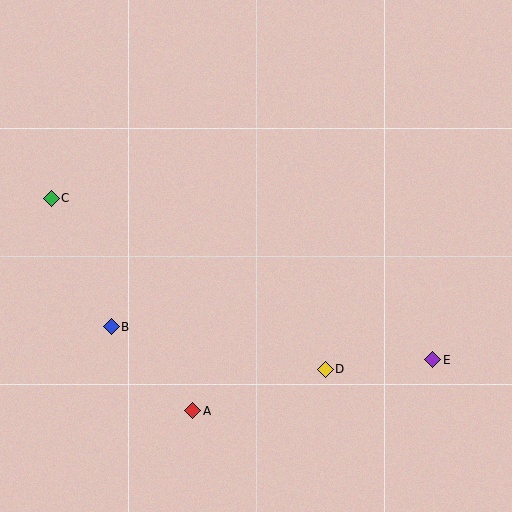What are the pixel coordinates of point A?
Point A is at (193, 411).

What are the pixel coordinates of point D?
Point D is at (325, 369).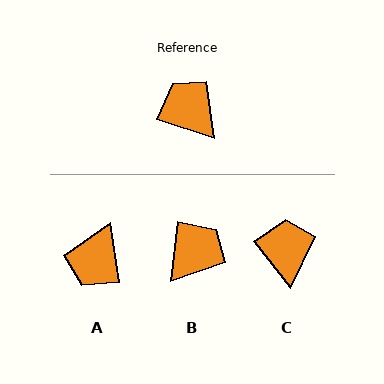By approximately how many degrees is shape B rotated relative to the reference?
Approximately 78 degrees clockwise.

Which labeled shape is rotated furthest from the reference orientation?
A, about 118 degrees away.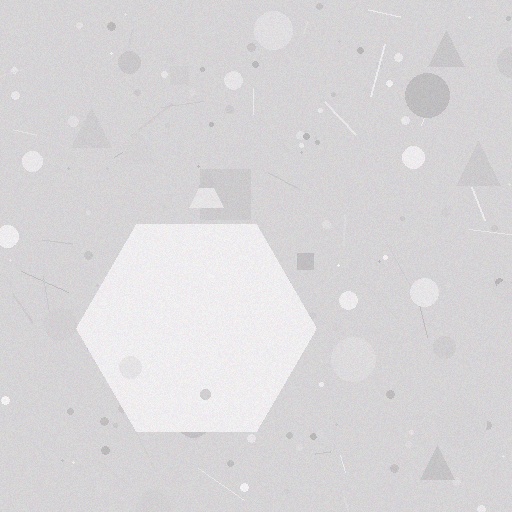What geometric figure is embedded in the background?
A hexagon is embedded in the background.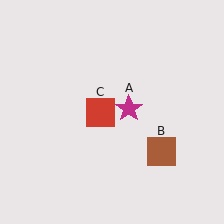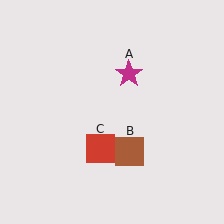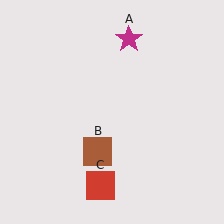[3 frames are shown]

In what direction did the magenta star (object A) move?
The magenta star (object A) moved up.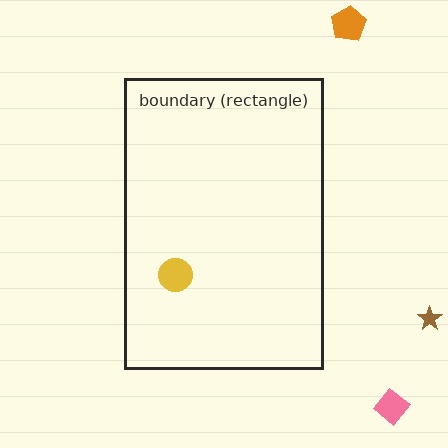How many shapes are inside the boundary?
1 inside, 3 outside.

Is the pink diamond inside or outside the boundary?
Outside.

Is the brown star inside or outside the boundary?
Outside.